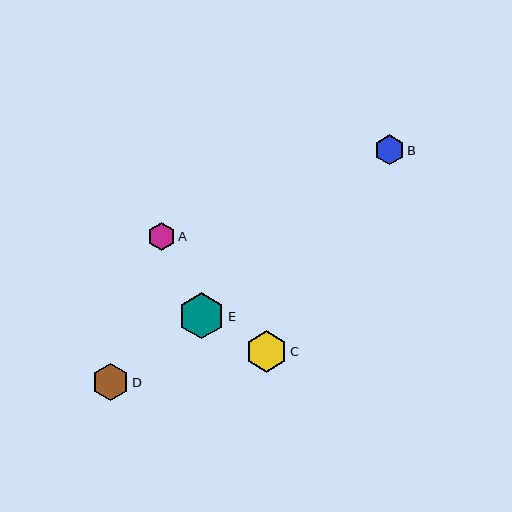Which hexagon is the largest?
Hexagon E is the largest with a size of approximately 47 pixels.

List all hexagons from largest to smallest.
From largest to smallest: E, C, D, B, A.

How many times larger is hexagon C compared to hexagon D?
Hexagon C is approximately 1.1 times the size of hexagon D.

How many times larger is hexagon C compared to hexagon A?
Hexagon C is approximately 1.5 times the size of hexagon A.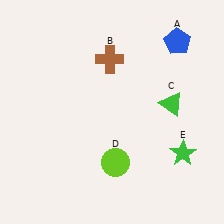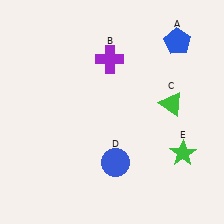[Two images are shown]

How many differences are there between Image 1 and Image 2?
There are 2 differences between the two images.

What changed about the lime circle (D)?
In Image 1, D is lime. In Image 2, it changed to blue.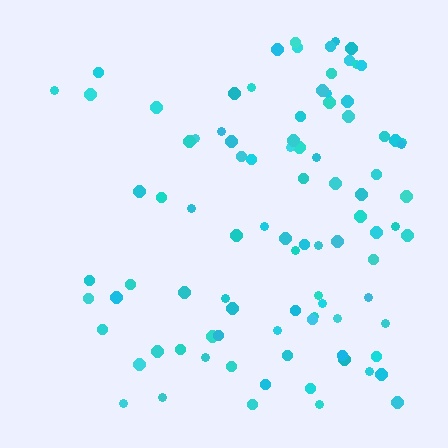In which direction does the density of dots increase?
From left to right, with the right side densest.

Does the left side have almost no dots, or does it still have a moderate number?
Still a moderate number, just noticeably fewer than the right.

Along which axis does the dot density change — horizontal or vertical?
Horizontal.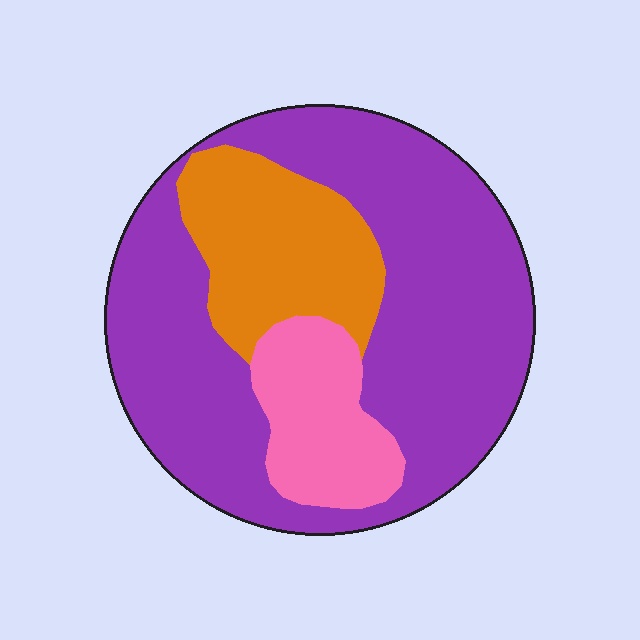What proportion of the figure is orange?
Orange takes up between a sixth and a third of the figure.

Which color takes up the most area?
Purple, at roughly 65%.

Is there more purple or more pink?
Purple.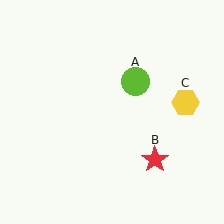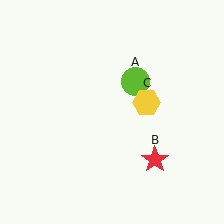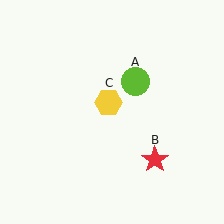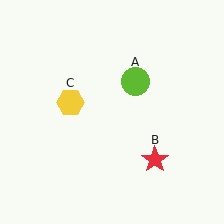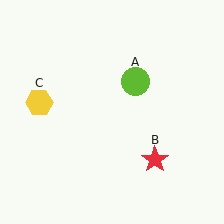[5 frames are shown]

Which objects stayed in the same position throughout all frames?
Lime circle (object A) and red star (object B) remained stationary.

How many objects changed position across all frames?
1 object changed position: yellow hexagon (object C).